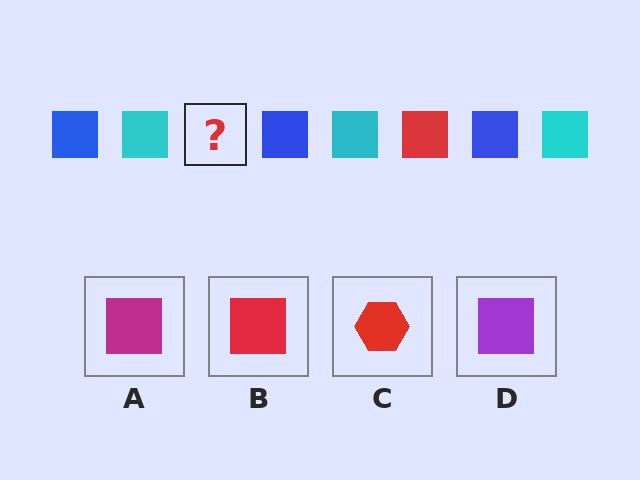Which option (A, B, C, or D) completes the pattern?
B.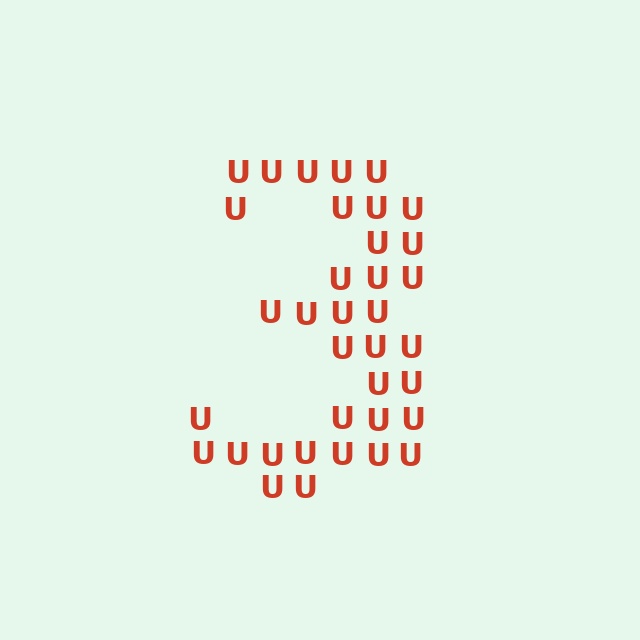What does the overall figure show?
The overall figure shows the digit 3.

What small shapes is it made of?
It is made of small letter U's.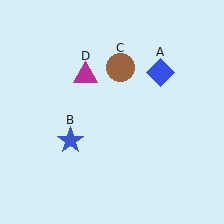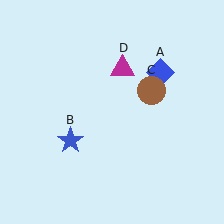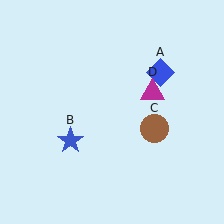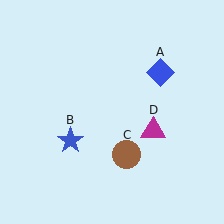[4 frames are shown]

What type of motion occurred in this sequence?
The brown circle (object C), magenta triangle (object D) rotated clockwise around the center of the scene.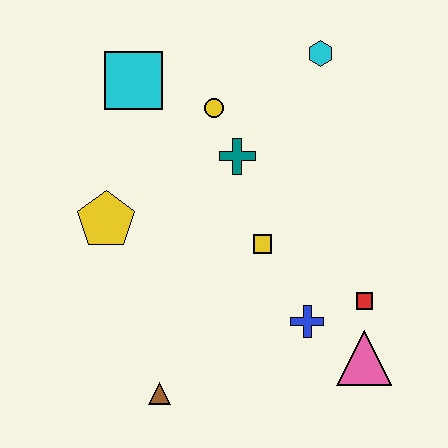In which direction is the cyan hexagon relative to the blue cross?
The cyan hexagon is above the blue cross.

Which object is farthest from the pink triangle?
The cyan square is farthest from the pink triangle.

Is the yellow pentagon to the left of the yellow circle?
Yes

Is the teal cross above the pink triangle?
Yes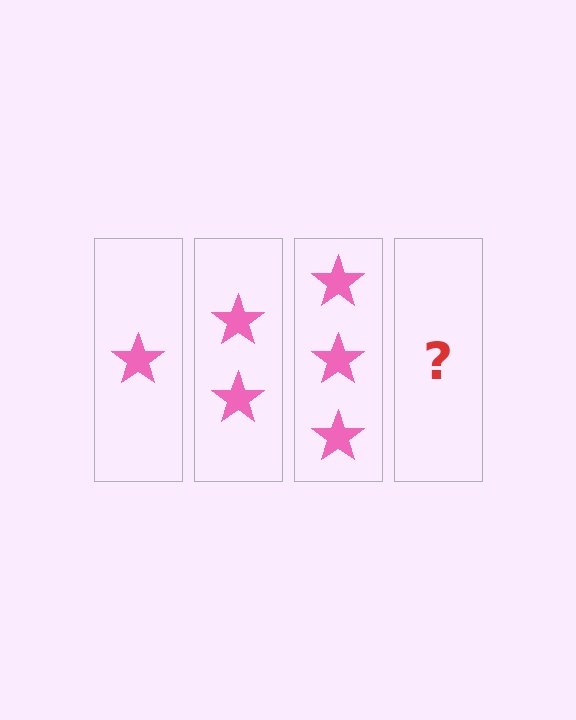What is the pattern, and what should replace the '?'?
The pattern is that each step adds one more star. The '?' should be 4 stars.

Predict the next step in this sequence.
The next step is 4 stars.